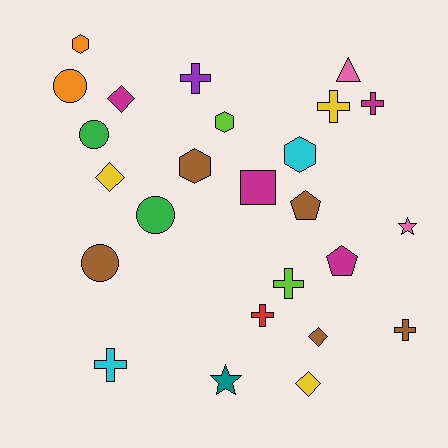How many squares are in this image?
There is 1 square.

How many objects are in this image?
There are 25 objects.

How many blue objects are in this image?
There are no blue objects.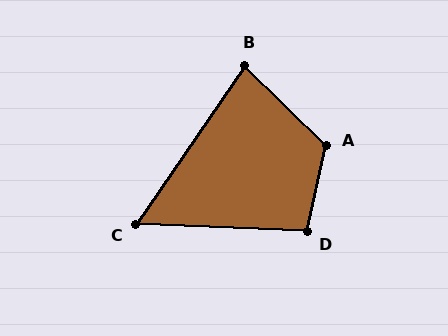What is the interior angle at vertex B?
Approximately 80 degrees (acute).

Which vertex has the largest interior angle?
A, at approximately 122 degrees.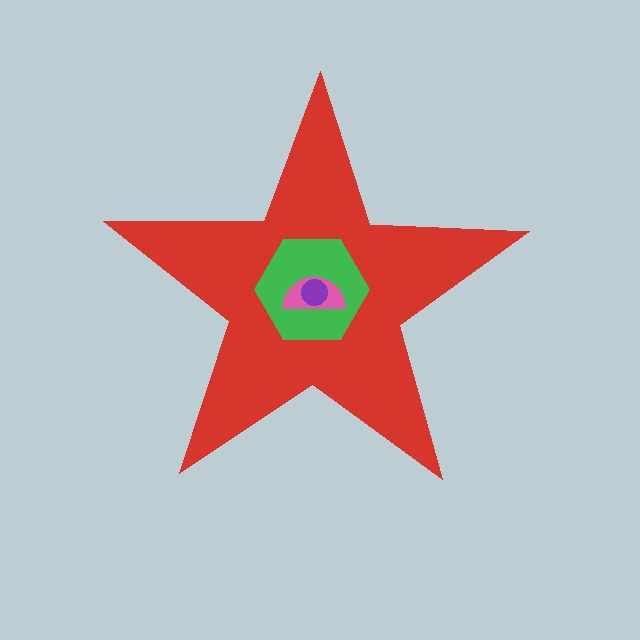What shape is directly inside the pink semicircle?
The purple circle.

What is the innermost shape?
The purple circle.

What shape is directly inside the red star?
The green hexagon.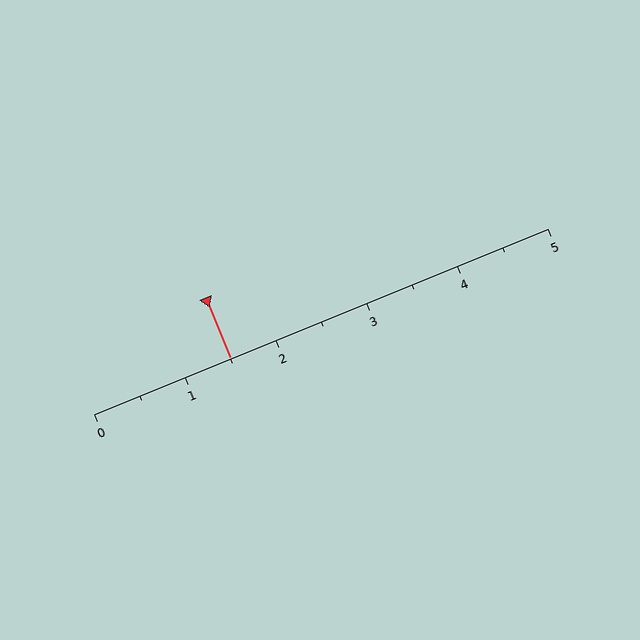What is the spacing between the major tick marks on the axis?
The major ticks are spaced 1 apart.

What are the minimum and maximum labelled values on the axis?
The axis runs from 0 to 5.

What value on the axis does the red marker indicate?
The marker indicates approximately 1.5.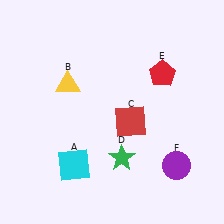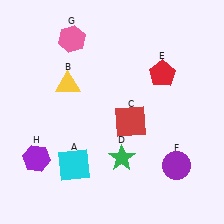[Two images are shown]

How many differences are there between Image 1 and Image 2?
There are 2 differences between the two images.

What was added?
A pink hexagon (G), a purple hexagon (H) were added in Image 2.